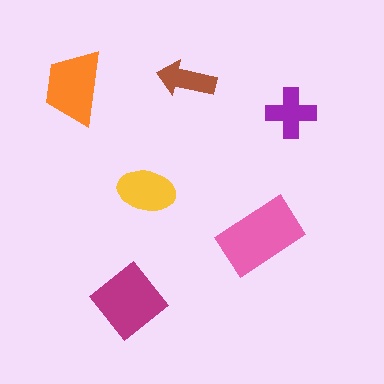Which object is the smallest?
The brown arrow.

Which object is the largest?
The pink rectangle.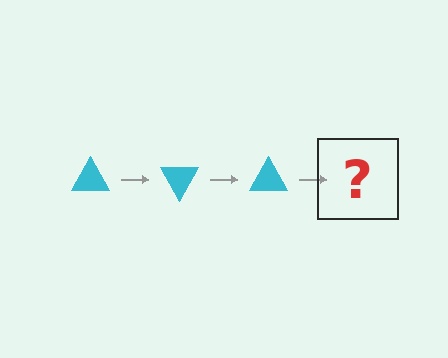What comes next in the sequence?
The next element should be a cyan triangle rotated 180 degrees.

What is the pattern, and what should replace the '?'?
The pattern is that the triangle rotates 60 degrees each step. The '?' should be a cyan triangle rotated 180 degrees.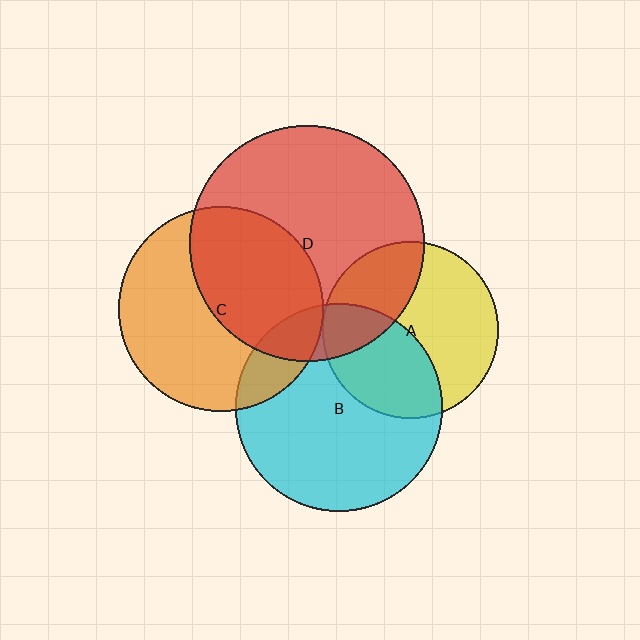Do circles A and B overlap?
Yes.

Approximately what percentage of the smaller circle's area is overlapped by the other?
Approximately 40%.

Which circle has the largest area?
Circle D (red).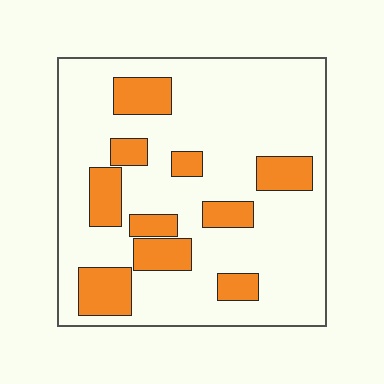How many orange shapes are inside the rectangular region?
10.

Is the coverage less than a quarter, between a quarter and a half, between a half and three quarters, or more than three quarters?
Less than a quarter.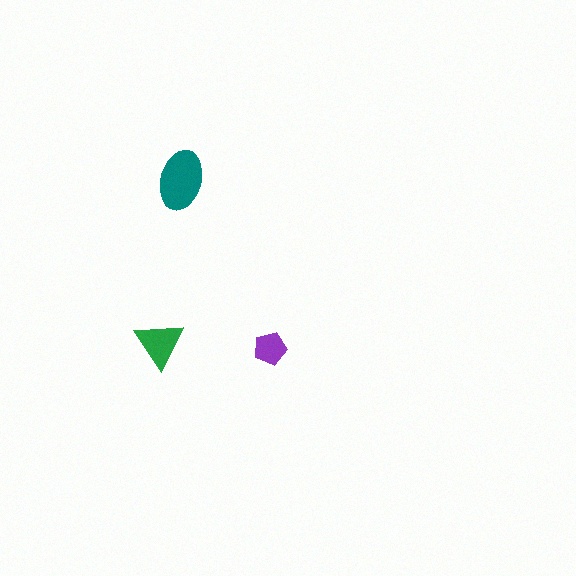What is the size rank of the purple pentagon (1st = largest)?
3rd.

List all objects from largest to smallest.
The teal ellipse, the green triangle, the purple pentagon.